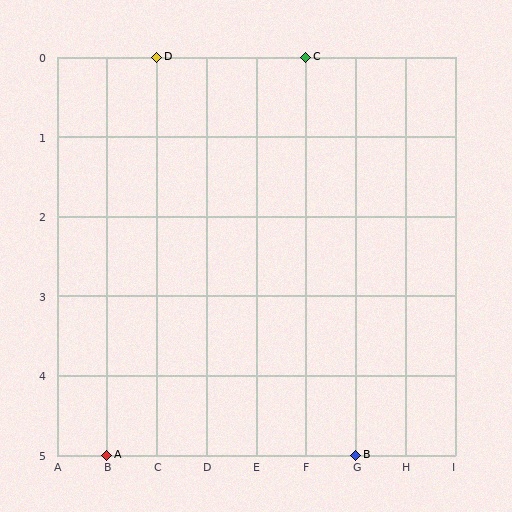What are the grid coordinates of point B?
Point B is at grid coordinates (G, 5).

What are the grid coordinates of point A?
Point A is at grid coordinates (B, 5).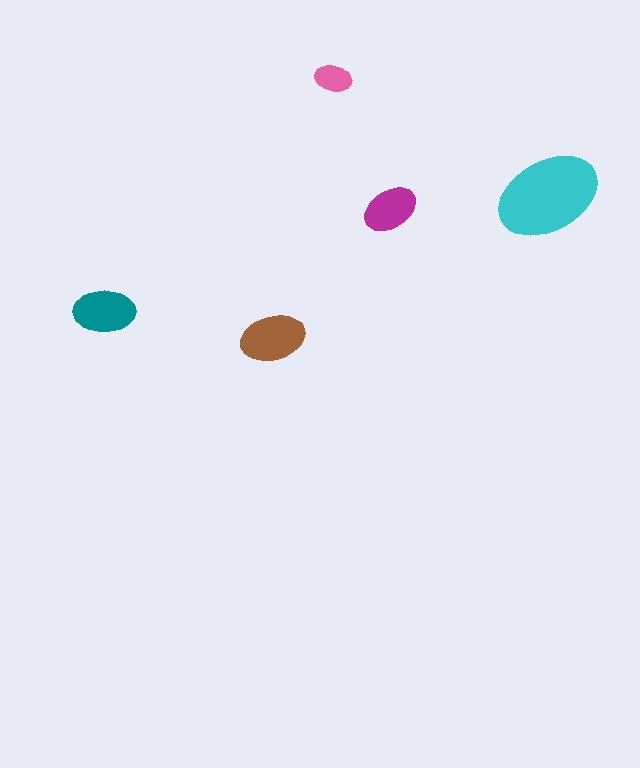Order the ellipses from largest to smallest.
the cyan one, the brown one, the teal one, the magenta one, the pink one.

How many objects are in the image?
There are 5 objects in the image.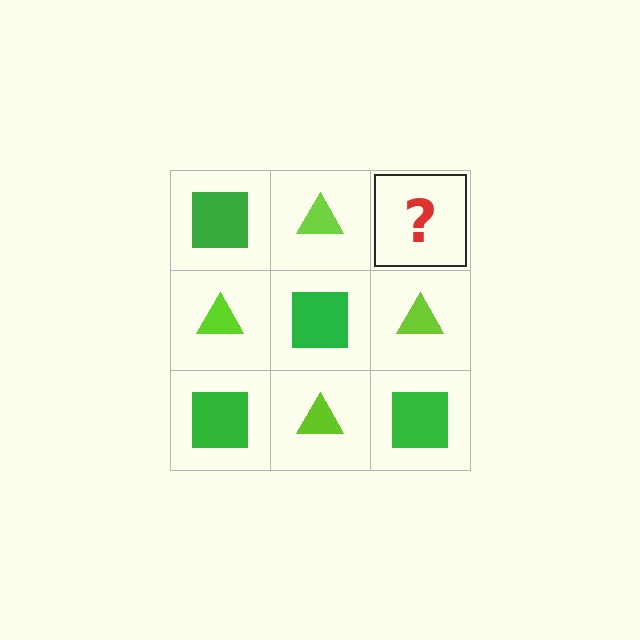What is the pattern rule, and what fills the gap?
The rule is that it alternates green square and lime triangle in a checkerboard pattern. The gap should be filled with a green square.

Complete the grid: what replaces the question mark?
The question mark should be replaced with a green square.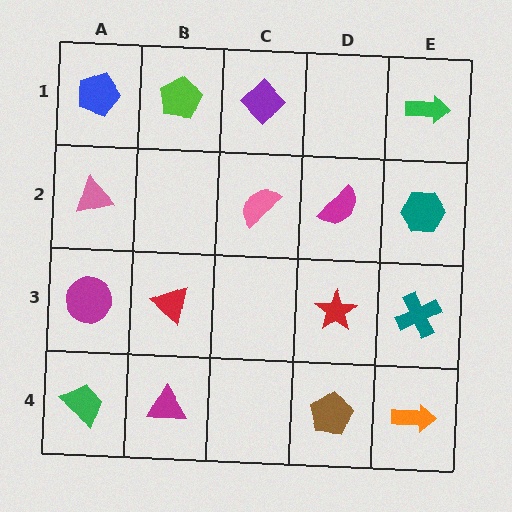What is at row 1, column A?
A blue pentagon.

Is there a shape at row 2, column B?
No, that cell is empty.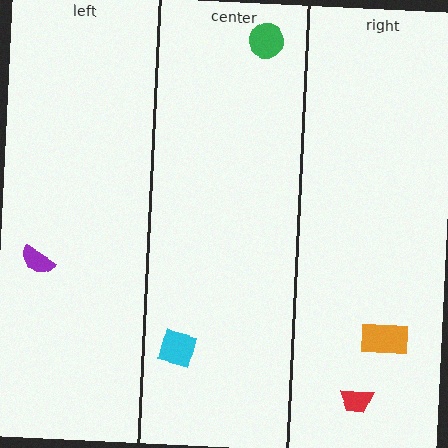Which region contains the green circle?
The center region.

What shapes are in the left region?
The purple semicircle.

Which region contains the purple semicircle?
The left region.